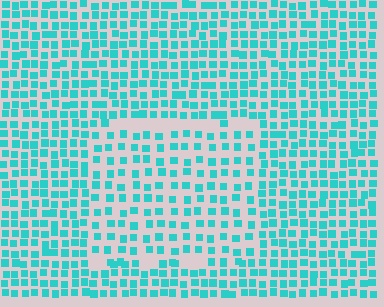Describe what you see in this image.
The image contains small cyan elements arranged at two different densities. A rectangle-shaped region is visible where the elements are less densely packed than the surrounding area.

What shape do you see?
I see a rectangle.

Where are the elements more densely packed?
The elements are more densely packed outside the rectangle boundary.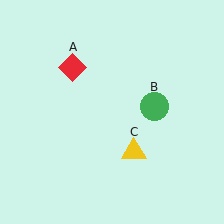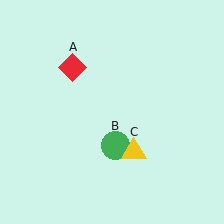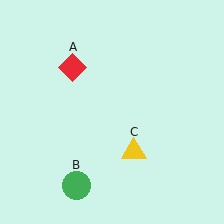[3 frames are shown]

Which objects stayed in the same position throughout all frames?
Red diamond (object A) and yellow triangle (object C) remained stationary.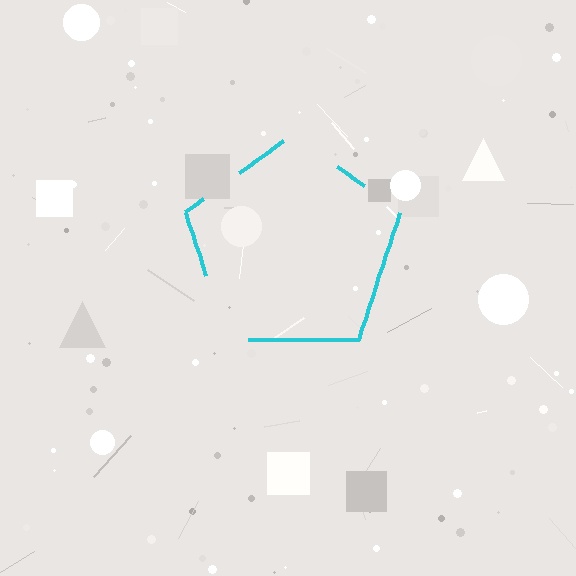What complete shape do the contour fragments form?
The contour fragments form a pentagon.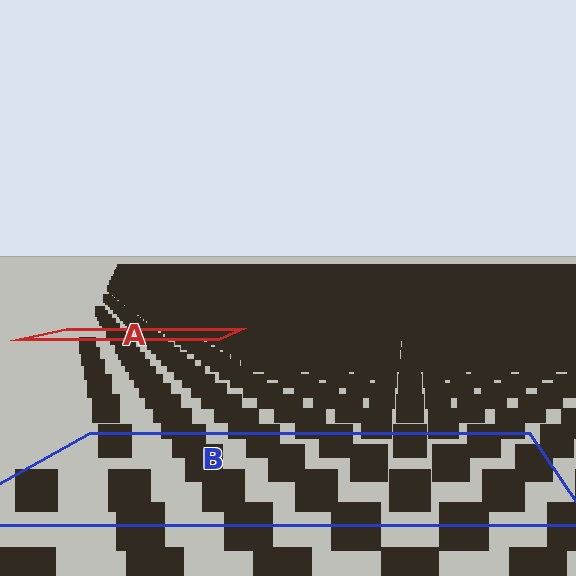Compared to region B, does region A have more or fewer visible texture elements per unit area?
Region A has more texture elements per unit area — they are packed more densely because it is farther away.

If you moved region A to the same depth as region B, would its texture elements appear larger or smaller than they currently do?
They would appear larger. At a closer depth, the same texture elements are projected at a bigger on-screen size.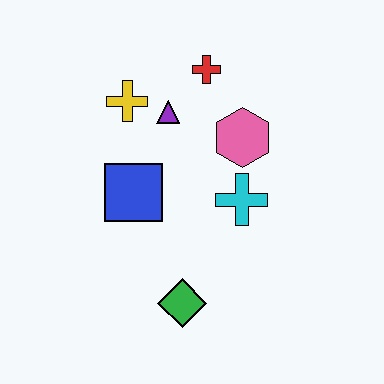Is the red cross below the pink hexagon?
No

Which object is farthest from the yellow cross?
The green diamond is farthest from the yellow cross.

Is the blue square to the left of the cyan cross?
Yes